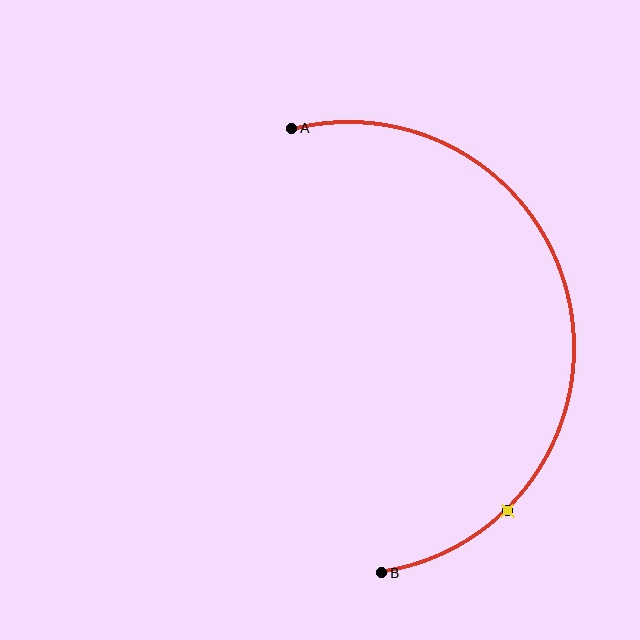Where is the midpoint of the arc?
The arc midpoint is the point on the curve farthest from the straight line joining A and B. It sits to the right of that line.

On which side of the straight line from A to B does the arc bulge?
The arc bulges to the right of the straight line connecting A and B.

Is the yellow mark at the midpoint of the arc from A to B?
No. The yellow mark lies on the arc but is closer to endpoint B. The arc midpoint would be at the point on the curve equidistant along the arc from both A and B.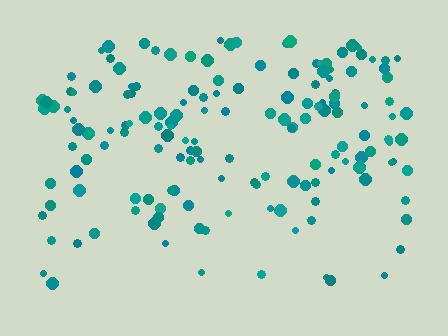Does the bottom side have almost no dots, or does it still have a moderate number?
Still a moderate number, just noticeably fewer than the top.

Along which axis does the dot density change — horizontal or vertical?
Vertical.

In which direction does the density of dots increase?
From bottom to top, with the top side densest.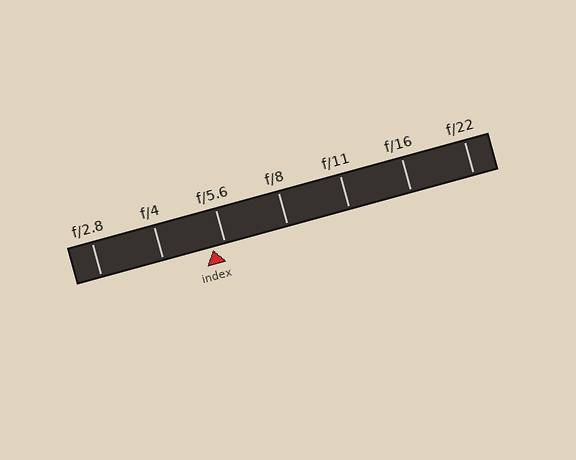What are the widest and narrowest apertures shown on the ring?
The widest aperture shown is f/2.8 and the narrowest is f/22.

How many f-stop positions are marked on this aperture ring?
There are 7 f-stop positions marked.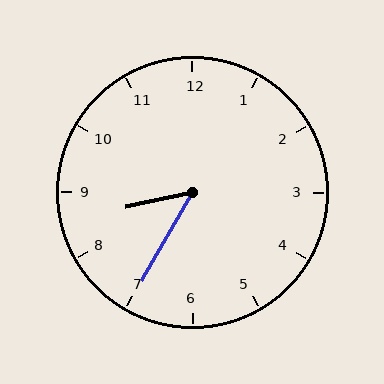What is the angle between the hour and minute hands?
Approximately 48 degrees.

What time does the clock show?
8:35.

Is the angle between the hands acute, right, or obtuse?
It is acute.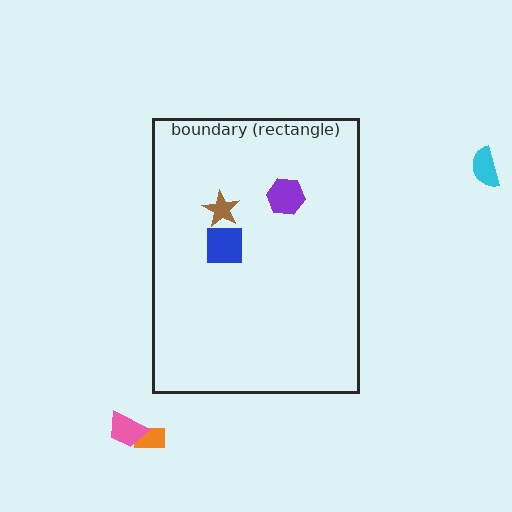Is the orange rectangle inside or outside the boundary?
Outside.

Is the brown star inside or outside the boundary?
Inside.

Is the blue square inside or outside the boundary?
Inside.